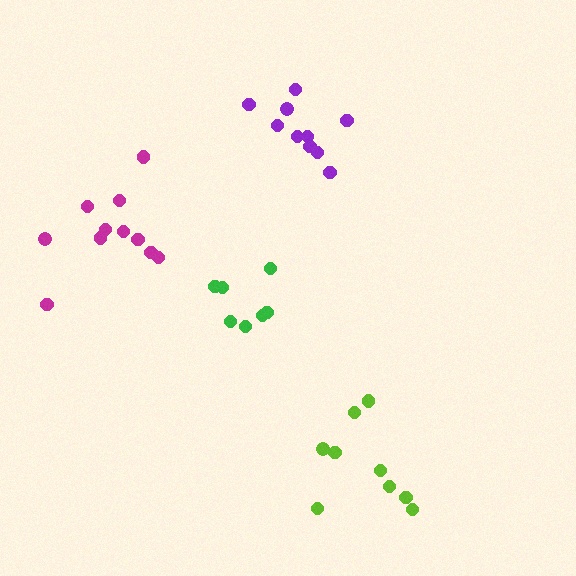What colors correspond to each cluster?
The clusters are colored: lime, purple, magenta, green.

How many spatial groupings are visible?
There are 4 spatial groupings.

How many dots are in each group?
Group 1: 9 dots, Group 2: 10 dots, Group 3: 11 dots, Group 4: 7 dots (37 total).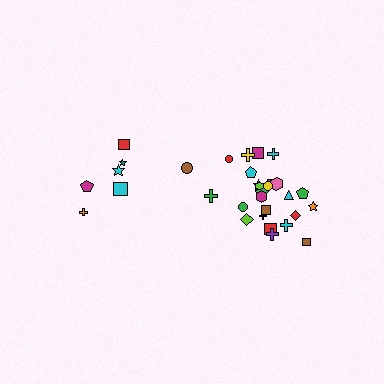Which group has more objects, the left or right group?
The right group.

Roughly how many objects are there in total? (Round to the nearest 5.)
Roughly 30 objects in total.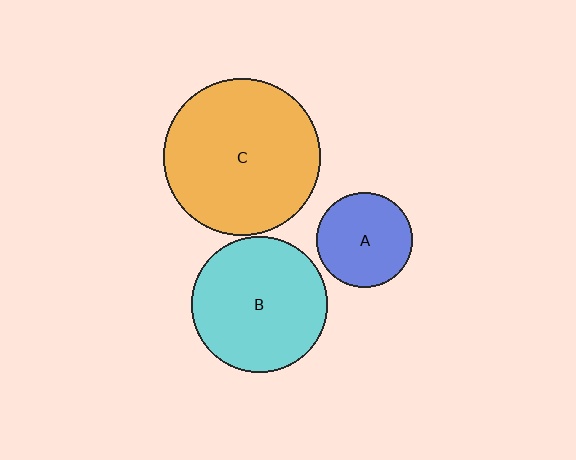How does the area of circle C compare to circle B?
Approximately 1.3 times.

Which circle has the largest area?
Circle C (orange).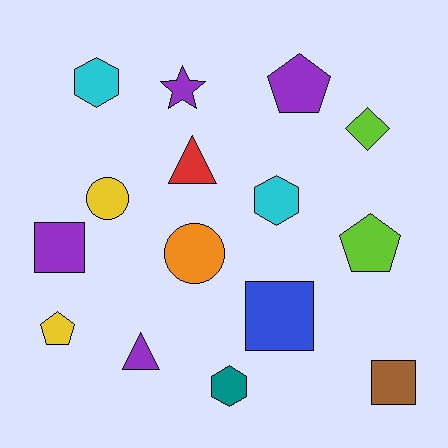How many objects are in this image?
There are 15 objects.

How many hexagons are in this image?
There are 3 hexagons.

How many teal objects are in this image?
There is 1 teal object.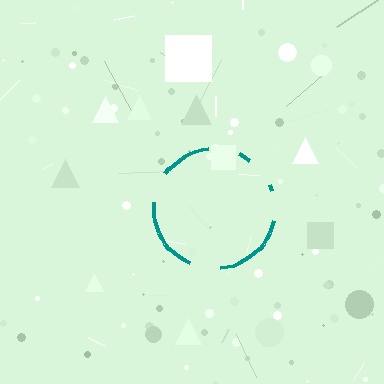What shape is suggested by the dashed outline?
The dashed outline suggests a circle.